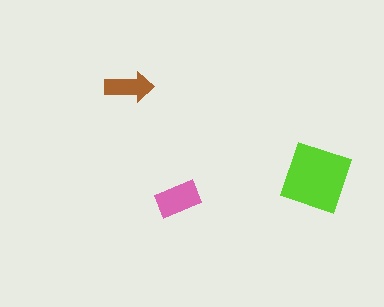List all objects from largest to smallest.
The lime square, the pink rectangle, the brown arrow.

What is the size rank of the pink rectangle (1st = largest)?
2nd.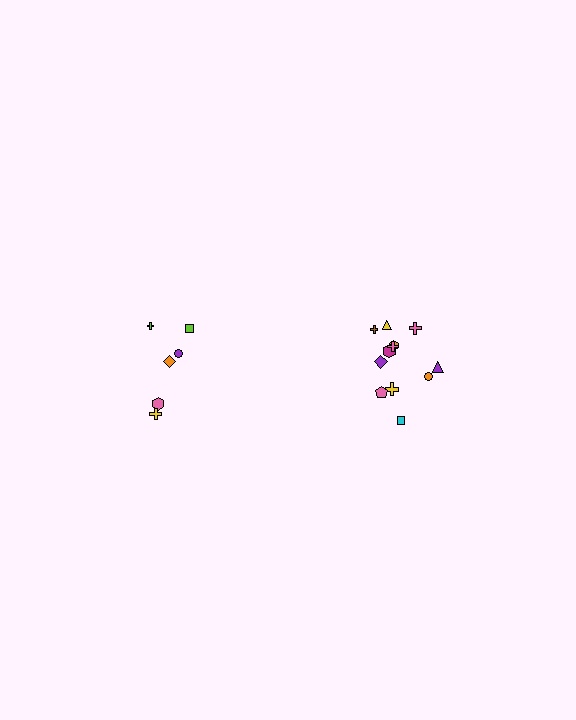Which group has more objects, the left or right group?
The right group.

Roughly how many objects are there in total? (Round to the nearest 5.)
Roughly 20 objects in total.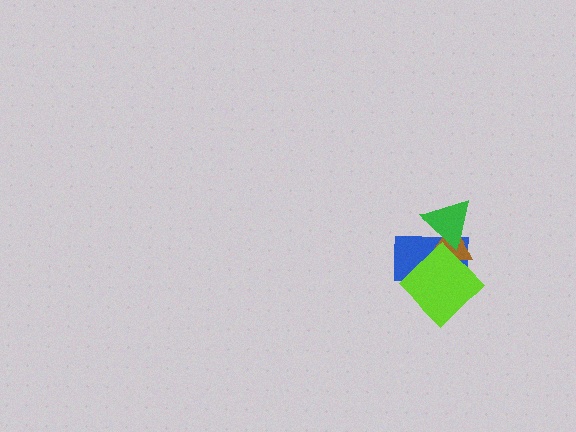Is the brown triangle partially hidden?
Yes, it is partially covered by another shape.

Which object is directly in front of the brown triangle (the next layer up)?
The green triangle is directly in front of the brown triangle.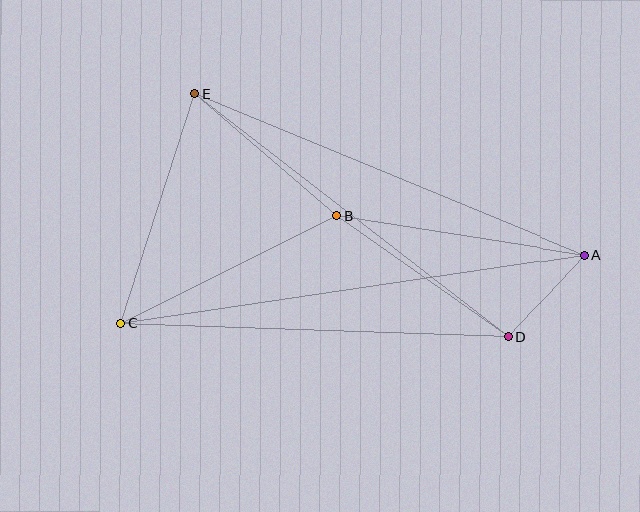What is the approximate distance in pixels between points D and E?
The distance between D and E is approximately 397 pixels.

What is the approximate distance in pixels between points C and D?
The distance between C and D is approximately 388 pixels.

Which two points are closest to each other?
Points A and D are closest to each other.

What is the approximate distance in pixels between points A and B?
The distance between A and B is approximately 251 pixels.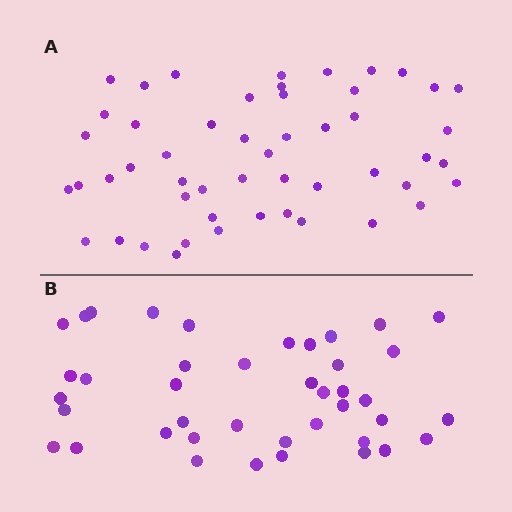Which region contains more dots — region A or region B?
Region A (the top region) has more dots.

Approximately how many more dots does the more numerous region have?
Region A has roughly 10 or so more dots than region B.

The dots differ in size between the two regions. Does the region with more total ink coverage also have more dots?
No. Region B has more total ink coverage because its dots are larger, but region A actually contains more individual dots. Total area can be misleading — the number of items is what matters here.